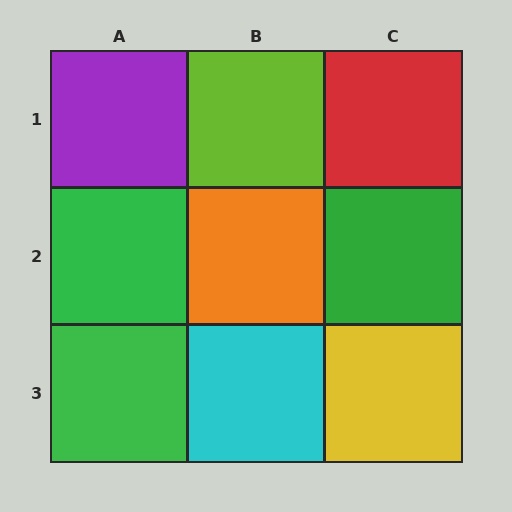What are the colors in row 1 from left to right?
Purple, lime, red.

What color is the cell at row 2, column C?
Green.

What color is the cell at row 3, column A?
Green.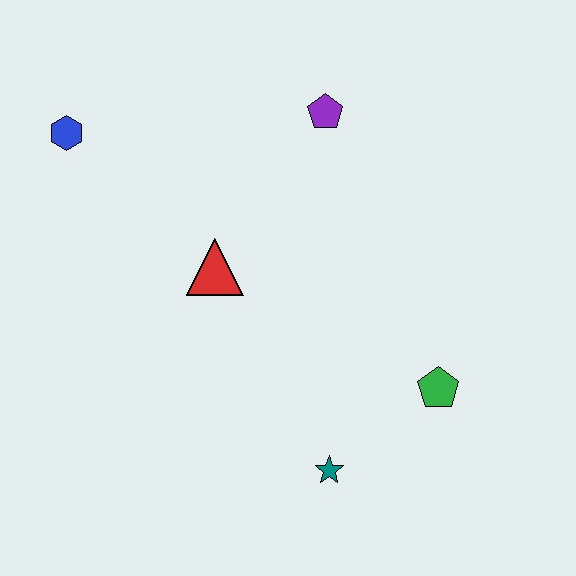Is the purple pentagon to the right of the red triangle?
Yes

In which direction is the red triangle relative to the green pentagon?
The red triangle is to the left of the green pentagon.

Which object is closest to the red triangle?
The purple pentagon is closest to the red triangle.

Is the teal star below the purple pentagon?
Yes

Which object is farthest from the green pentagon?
The blue hexagon is farthest from the green pentagon.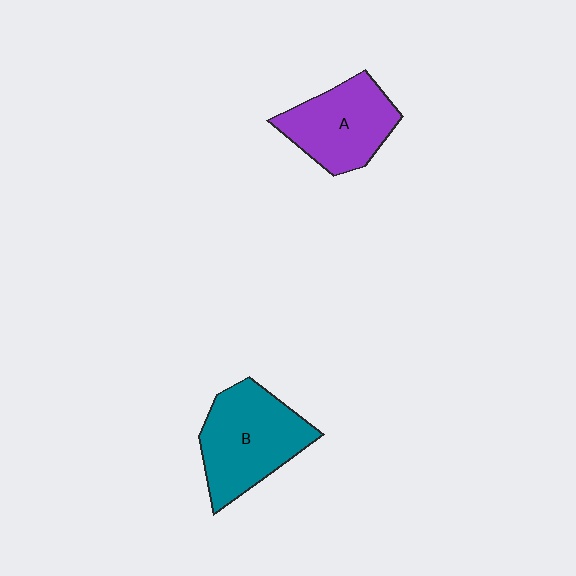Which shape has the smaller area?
Shape A (purple).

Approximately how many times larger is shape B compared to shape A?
Approximately 1.2 times.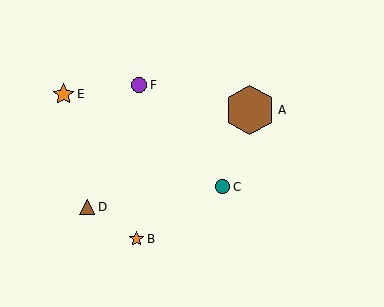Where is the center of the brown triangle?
The center of the brown triangle is at (87, 207).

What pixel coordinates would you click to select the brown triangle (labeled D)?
Click at (87, 207) to select the brown triangle D.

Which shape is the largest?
The brown hexagon (labeled A) is the largest.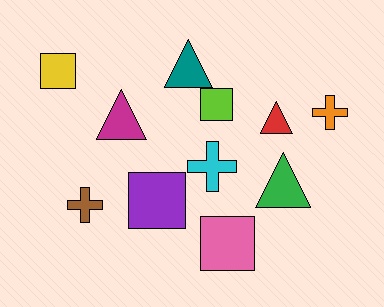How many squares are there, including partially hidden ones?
There are 4 squares.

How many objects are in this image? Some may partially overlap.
There are 11 objects.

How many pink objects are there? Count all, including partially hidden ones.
There is 1 pink object.